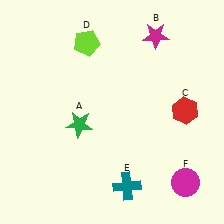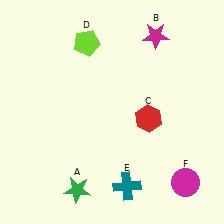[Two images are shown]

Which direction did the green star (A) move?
The green star (A) moved down.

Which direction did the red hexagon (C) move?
The red hexagon (C) moved left.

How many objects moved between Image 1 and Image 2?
2 objects moved between the two images.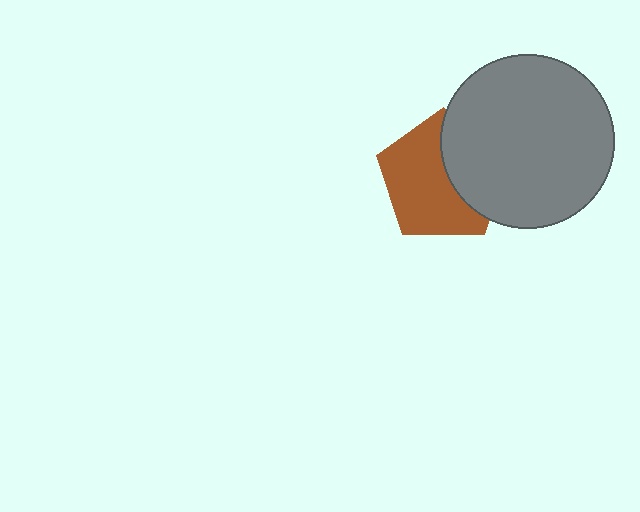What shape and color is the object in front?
The object in front is a gray circle.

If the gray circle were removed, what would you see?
You would see the complete brown pentagon.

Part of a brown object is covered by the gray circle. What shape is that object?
It is a pentagon.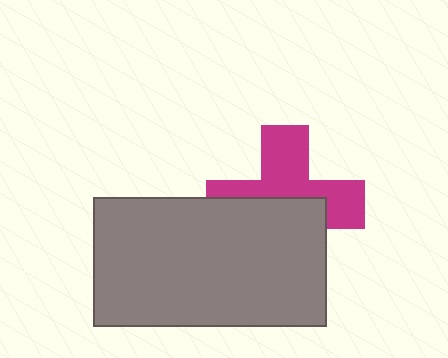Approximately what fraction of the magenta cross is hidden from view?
Roughly 49% of the magenta cross is hidden behind the gray rectangle.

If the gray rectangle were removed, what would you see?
You would see the complete magenta cross.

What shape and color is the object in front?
The object in front is a gray rectangle.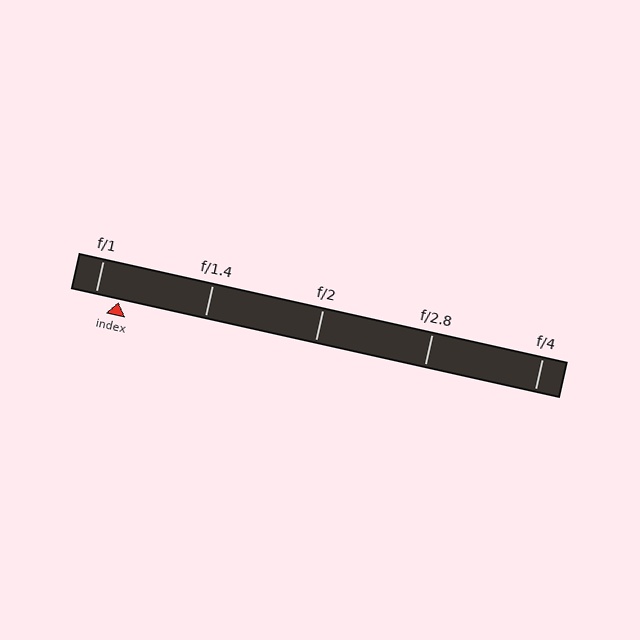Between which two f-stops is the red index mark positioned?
The index mark is between f/1 and f/1.4.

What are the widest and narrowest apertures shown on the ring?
The widest aperture shown is f/1 and the narrowest is f/4.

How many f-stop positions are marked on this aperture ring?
There are 5 f-stop positions marked.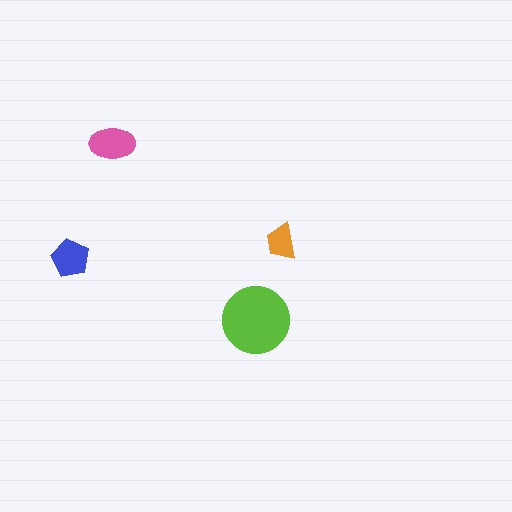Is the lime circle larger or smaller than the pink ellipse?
Larger.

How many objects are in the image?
There are 4 objects in the image.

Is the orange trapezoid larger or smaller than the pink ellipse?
Smaller.